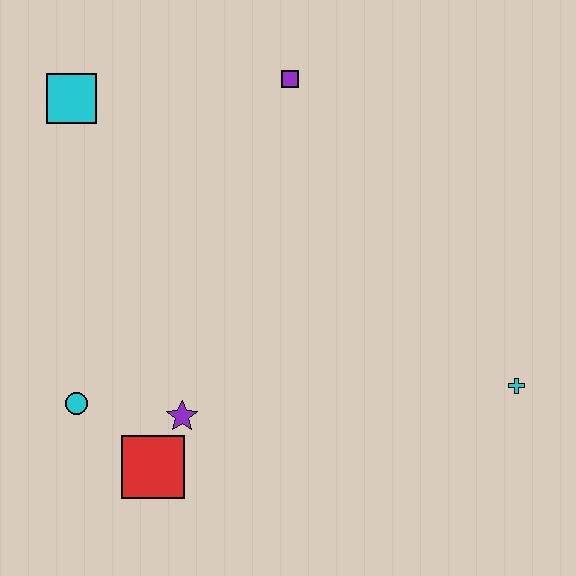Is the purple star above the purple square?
No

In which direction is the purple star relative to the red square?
The purple star is above the red square.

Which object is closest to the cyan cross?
The purple star is closest to the cyan cross.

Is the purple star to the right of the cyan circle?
Yes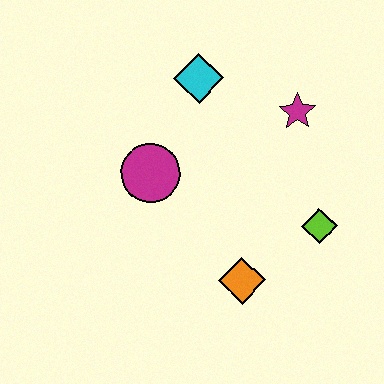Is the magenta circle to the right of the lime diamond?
No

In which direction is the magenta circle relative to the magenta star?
The magenta circle is to the left of the magenta star.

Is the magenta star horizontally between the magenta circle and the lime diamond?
Yes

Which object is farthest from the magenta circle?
The lime diamond is farthest from the magenta circle.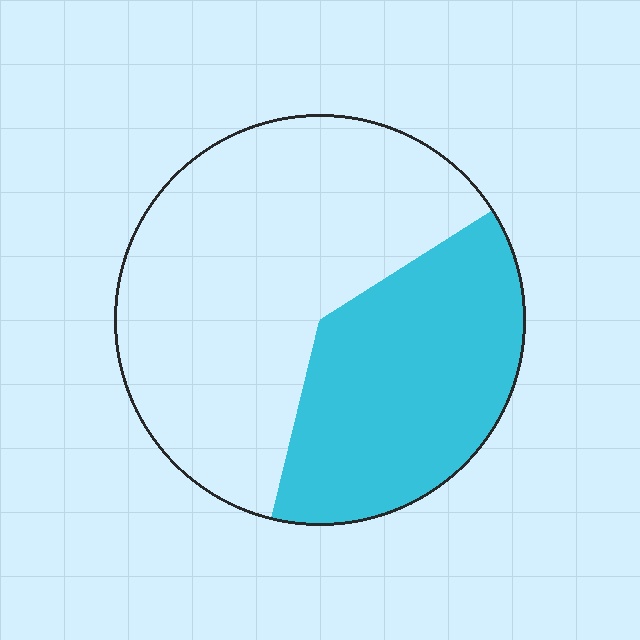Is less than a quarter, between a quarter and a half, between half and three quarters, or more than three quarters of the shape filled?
Between a quarter and a half.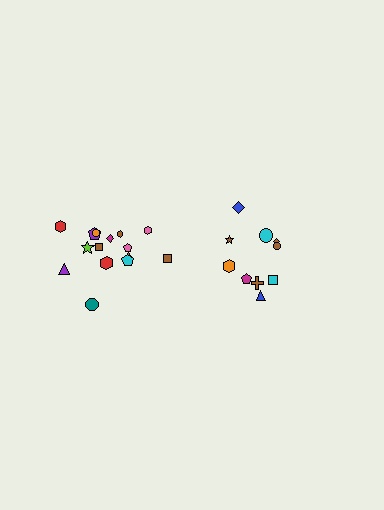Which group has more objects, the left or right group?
The left group.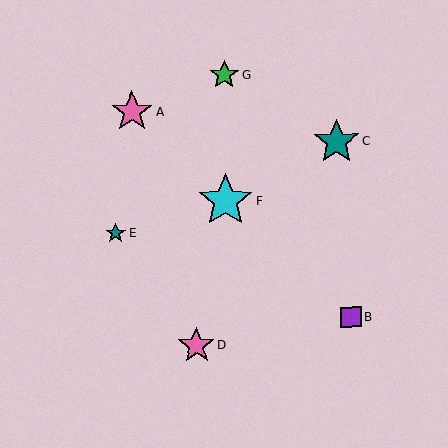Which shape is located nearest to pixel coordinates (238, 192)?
The cyan star (labeled F) at (226, 201) is nearest to that location.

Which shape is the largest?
The cyan star (labeled F) is the largest.